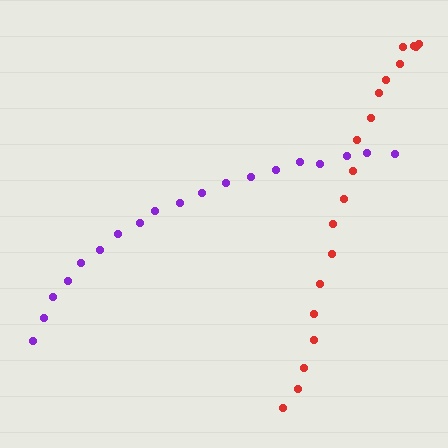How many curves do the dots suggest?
There are 2 distinct paths.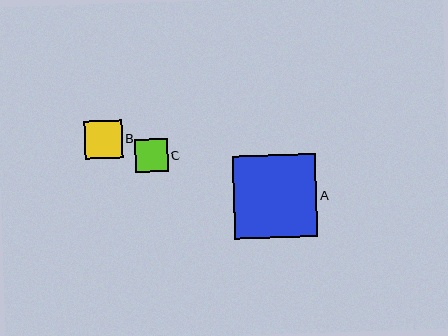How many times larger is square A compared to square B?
Square A is approximately 2.2 times the size of square B.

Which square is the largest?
Square A is the largest with a size of approximately 83 pixels.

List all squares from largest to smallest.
From largest to smallest: A, B, C.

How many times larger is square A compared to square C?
Square A is approximately 2.5 times the size of square C.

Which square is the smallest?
Square C is the smallest with a size of approximately 33 pixels.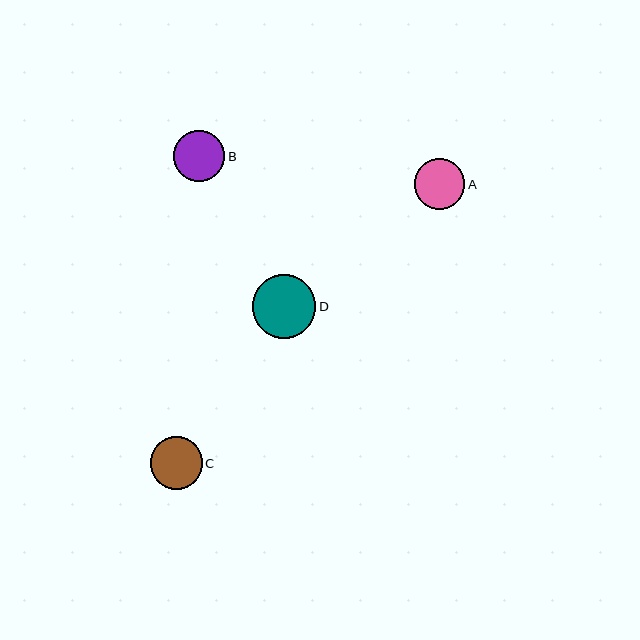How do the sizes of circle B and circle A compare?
Circle B and circle A are approximately the same size.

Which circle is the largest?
Circle D is the largest with a size of approximately 64 pixels.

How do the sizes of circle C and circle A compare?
Circle C and circle A are approximately the same size.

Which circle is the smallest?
Circle A is the smallest with a size of approximately 51 pixels.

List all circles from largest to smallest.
From largest to smallest: D, C, B, A.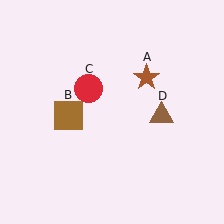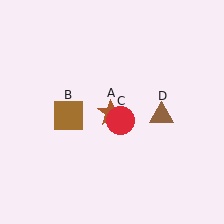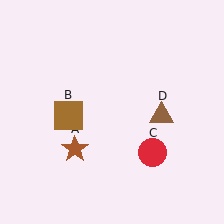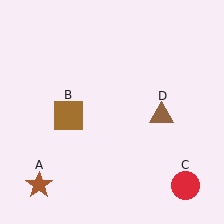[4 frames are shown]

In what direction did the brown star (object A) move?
The brown star (object A) moved down and to the left.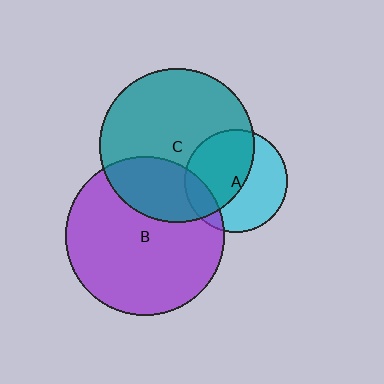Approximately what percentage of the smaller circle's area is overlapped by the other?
Approximately 55%.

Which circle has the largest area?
Circle B (purple).